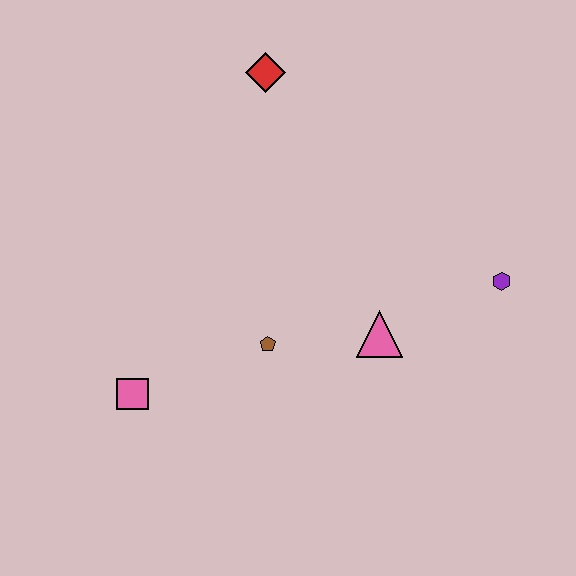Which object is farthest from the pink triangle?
The red diamond is farthest from the pink triangle.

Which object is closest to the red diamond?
The brown pentagon is closest to the red diamond.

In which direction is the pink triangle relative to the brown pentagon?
The pink triangle is to the right of the brown pentagon.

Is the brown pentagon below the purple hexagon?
Yes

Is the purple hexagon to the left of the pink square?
No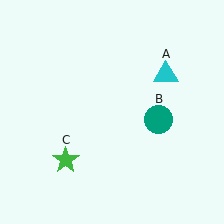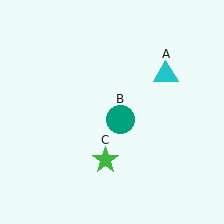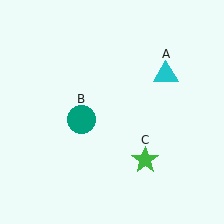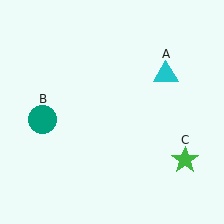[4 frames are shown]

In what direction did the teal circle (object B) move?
The teal circle (object B) moved left.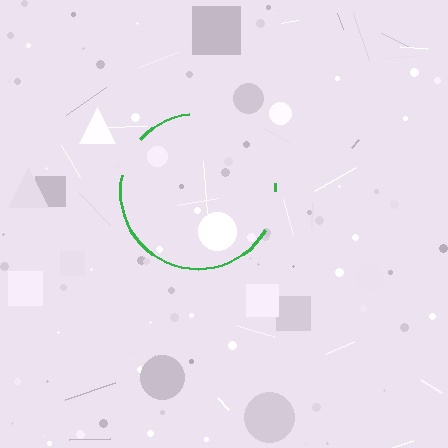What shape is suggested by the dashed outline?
The dashed outline suggests a circle.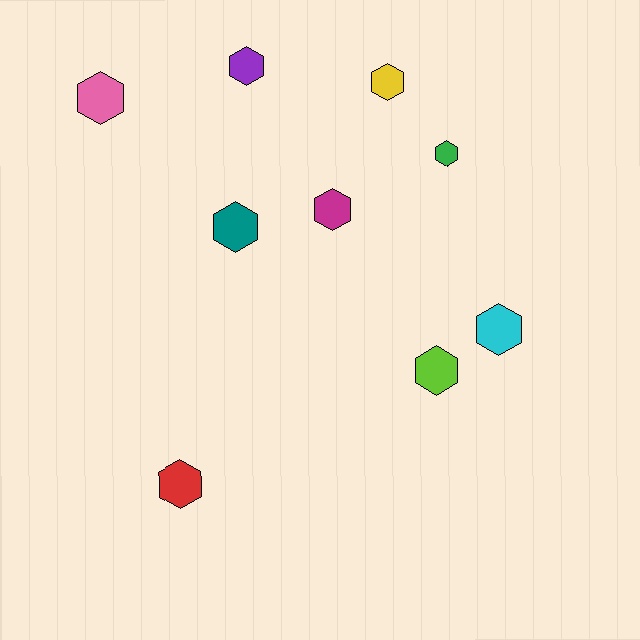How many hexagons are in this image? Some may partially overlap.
There are 9 hexagons.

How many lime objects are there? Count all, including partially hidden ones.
There is 1 lime object.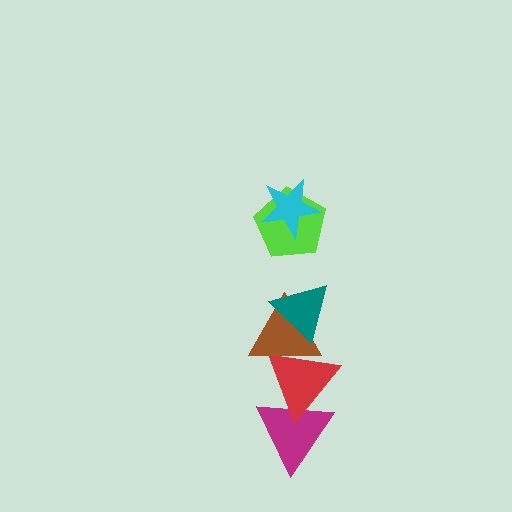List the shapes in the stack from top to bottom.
From top to bottom: the cyan star, the lime pentagon, the teal triangle, the brown triangle, the red triangle, the magenta triangle.